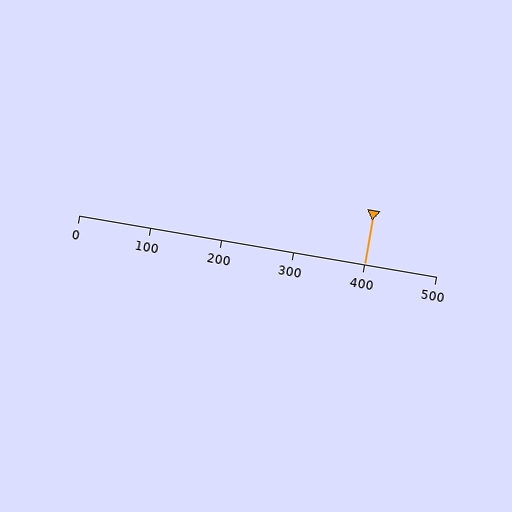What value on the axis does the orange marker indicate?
The marker indicates approximately 400.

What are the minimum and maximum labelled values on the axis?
The axis runs from 0 to 500.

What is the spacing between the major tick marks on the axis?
The major ticks are spaced 100 apart.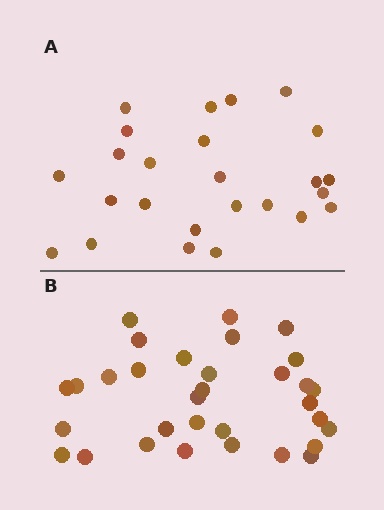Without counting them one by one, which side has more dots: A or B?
Region B (the bottom region) has more dots.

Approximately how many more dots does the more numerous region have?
Region B has roughly 8 or so more dots than region A.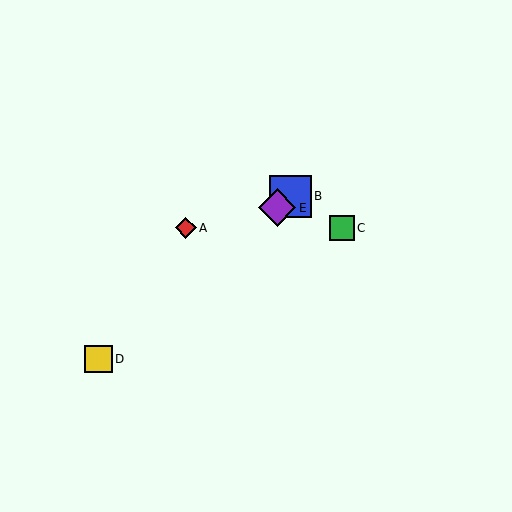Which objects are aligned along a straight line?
Objects B, D, E are aligned along a straight line.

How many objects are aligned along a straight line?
3 objects (B, D, E) are aligned along a straight line.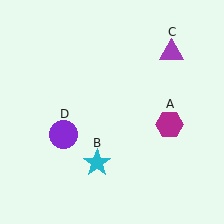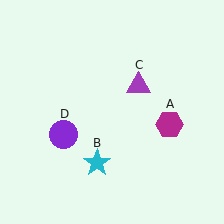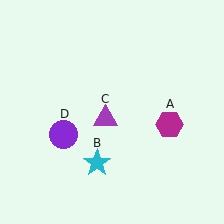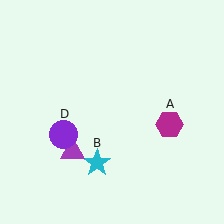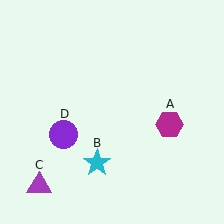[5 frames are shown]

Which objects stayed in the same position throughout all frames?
Magenta hexagon (object A) and cyan star (object B) and purple circle (object D) remained stationary.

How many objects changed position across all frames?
1 object changed position: purple triangle (object C).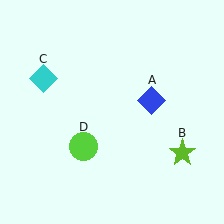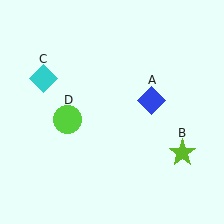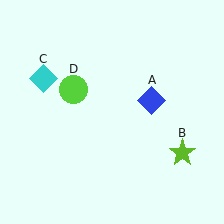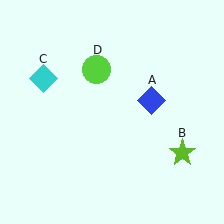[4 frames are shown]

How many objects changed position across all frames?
1 object changed position: lime circle (object D).